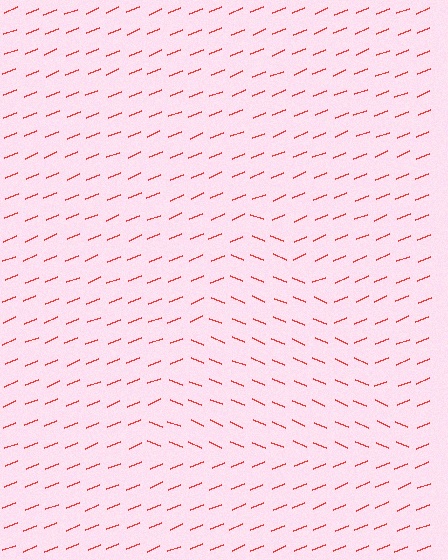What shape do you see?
I see a triangle.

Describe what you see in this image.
The image is filled with small red line segments. A triangle region in the image has lines oriented differently from the surrounding lines, creating a visible texture boundary.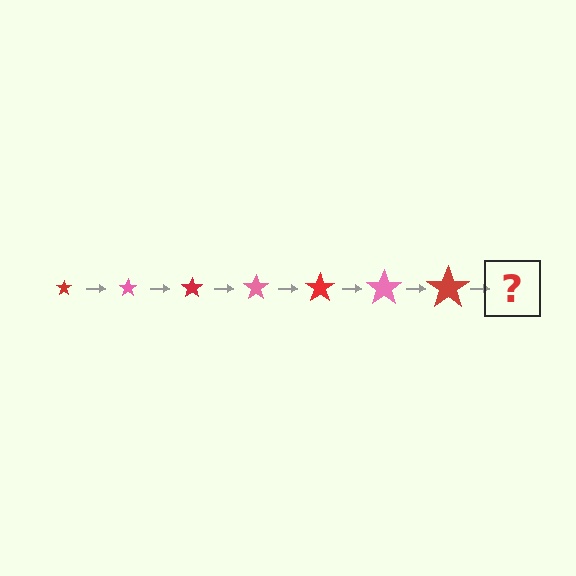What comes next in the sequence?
The next element should be a pink star, larger than the previous one.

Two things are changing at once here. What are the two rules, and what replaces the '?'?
The two rules are that the star grows larger each step and the color cycles through red and pink. The '?' should be a pink star, larger than the previous one.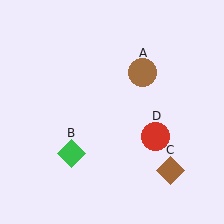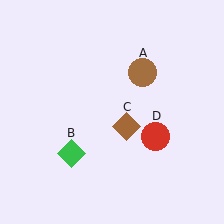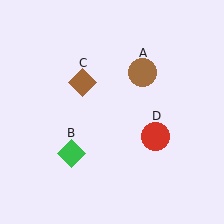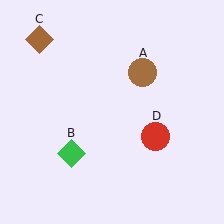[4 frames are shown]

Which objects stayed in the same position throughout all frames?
Brown circle (object A) and green diamond (object B) and red circle (object D) remained stationary.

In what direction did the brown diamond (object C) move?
The brown diamond (object C) moved up and to the left.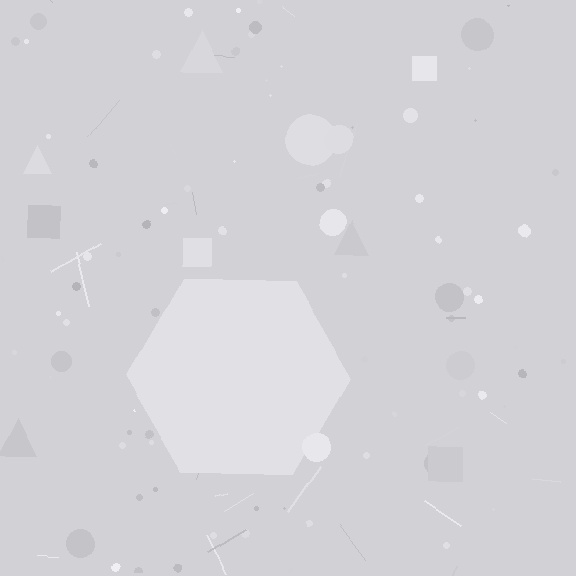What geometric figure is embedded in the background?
A hexagon is embedded in the background.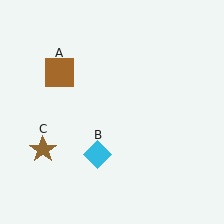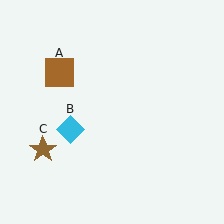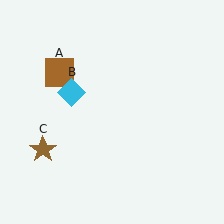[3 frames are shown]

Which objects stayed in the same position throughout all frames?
Brown square (object A) and brown star (object C) remained stationary.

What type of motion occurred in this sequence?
The cyan diamond (object B) rotated clockwise around the center of the scene.